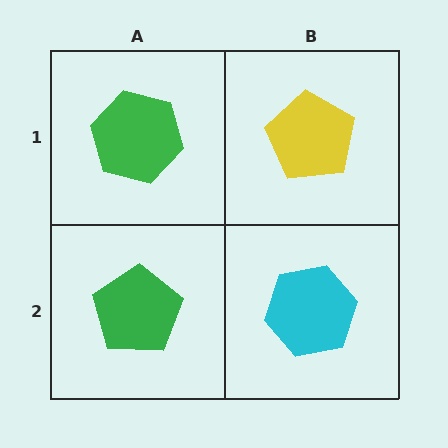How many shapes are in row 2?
2 shapes.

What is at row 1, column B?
A yellow pentagon.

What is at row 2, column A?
A green pentagon.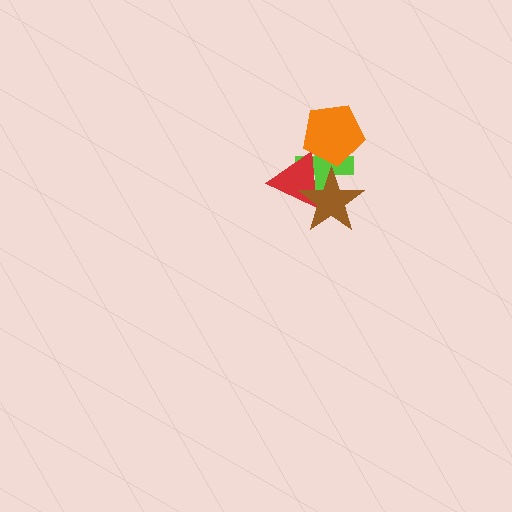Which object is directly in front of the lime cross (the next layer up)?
The red triangle is directly in front of the lime cross.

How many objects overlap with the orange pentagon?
1 object overlaps with the orange pentagon.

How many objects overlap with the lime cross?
3 objects overlap with the lime cross.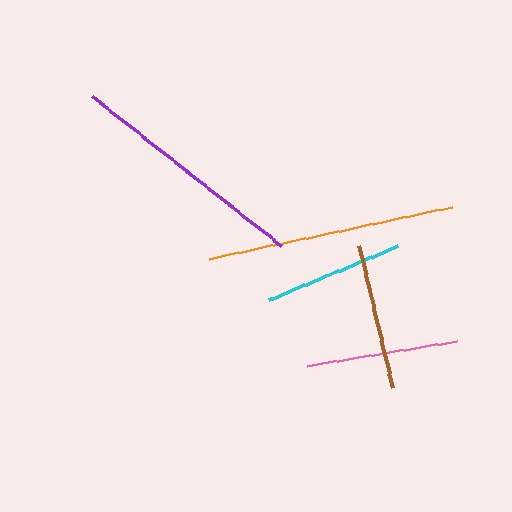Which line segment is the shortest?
The cyan line is the shortest at approximately 140 pixels.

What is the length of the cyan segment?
The cyan segment is approximately 140 pixels long.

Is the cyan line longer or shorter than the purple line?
The purple line is longer than the cyan line.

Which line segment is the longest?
The orange line is the longest at approximately 248 pixels.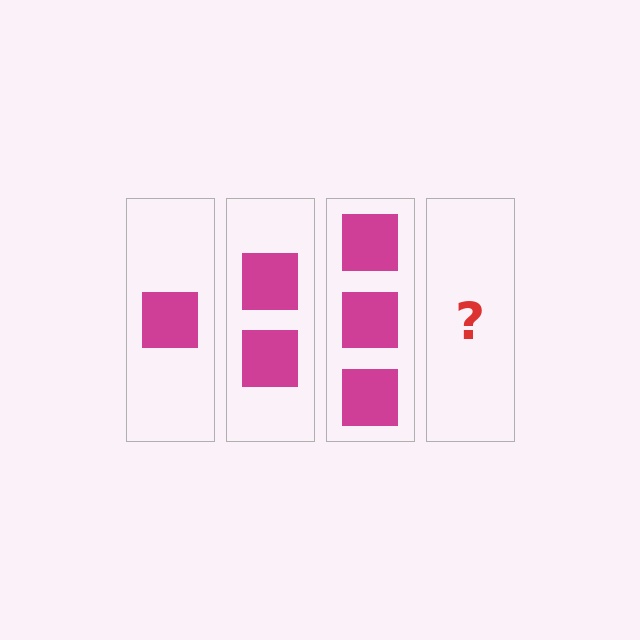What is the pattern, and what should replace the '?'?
The pattern is that each step adds one more square. The '?' should be 4 squares.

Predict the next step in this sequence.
The next step is 4 squares.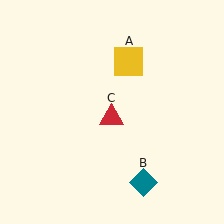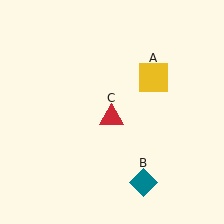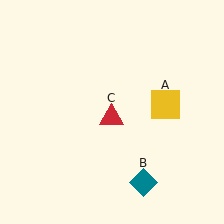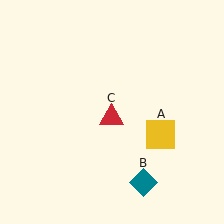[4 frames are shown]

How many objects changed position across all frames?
1 object changed position: yellow square (object A).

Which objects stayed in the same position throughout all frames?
Teal diamond (object B) and red triangle (object C) remained stationary.